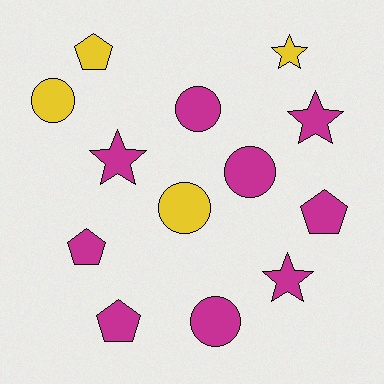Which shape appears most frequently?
Circle, with 5 objects.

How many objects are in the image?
There are 13 objects.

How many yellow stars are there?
There is 1 yellow star.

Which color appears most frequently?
Magenta, with 9 objects.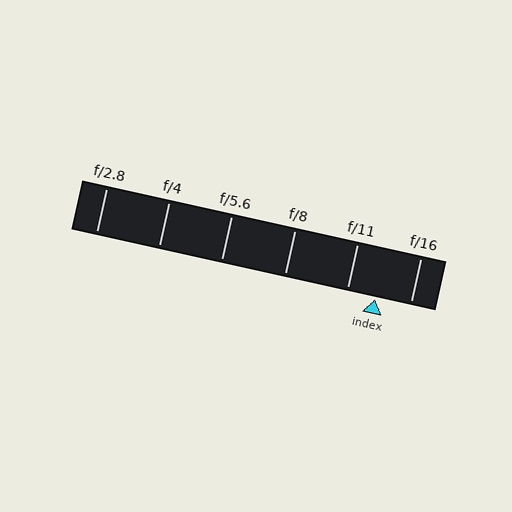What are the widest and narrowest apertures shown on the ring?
The widest aperture shown is f/2.8 and the narrowest is f/16.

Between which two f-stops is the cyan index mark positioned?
The index mark is between f/11 and f/16.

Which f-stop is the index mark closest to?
The index mark is closest to f/11.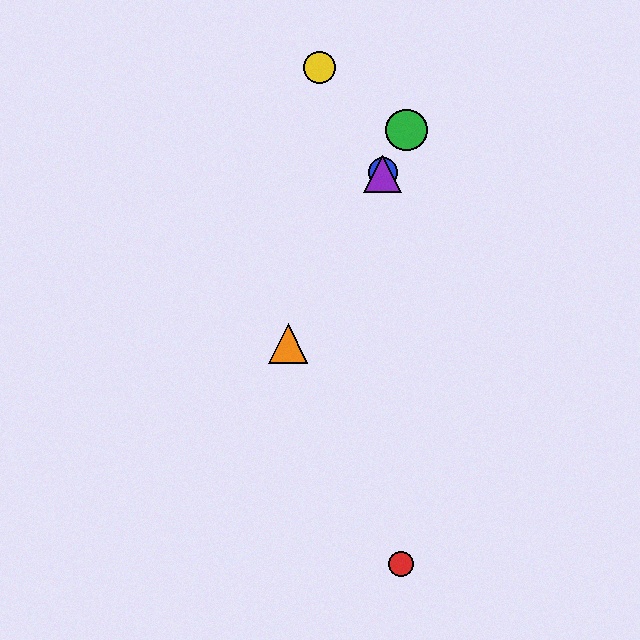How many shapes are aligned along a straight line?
4 shapes (the blue circle, the green circle, the purple triangle, the orange triangle) are aligned along a straight line.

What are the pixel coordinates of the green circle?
The green circle is at (407, 130).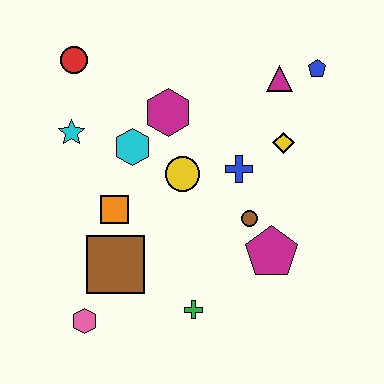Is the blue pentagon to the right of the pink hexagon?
Yes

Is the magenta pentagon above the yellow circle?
No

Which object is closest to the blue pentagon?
The magenta triangle is closest to the blue pentagon.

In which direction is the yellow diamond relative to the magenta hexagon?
The yellow diamond is to the right of the magenta hexagon.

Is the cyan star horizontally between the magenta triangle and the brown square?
No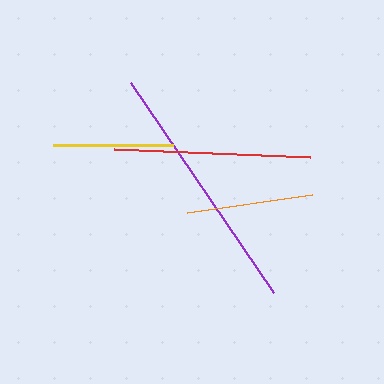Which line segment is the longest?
The purple line is the longest at approximately 254 pixels.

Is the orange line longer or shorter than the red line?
The red line is longer than the orange line.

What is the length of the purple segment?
The purple segment is approximately 254 pixels long.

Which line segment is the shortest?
The yellow line is the shortest at approximately 120 pixels.